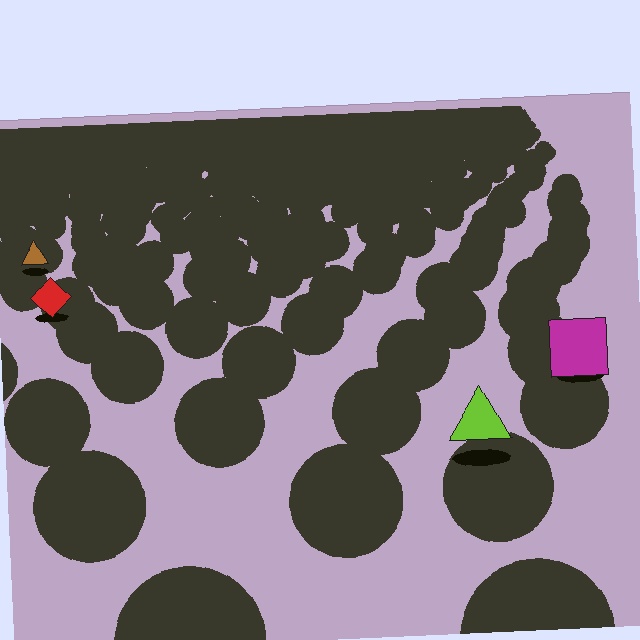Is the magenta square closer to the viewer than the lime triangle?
No. The lime triangle is closer — you can tell from the texture gradient: the ground texture is coarser near it.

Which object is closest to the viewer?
The lime triangle is closest. The texture marks near it are larger and more spread out.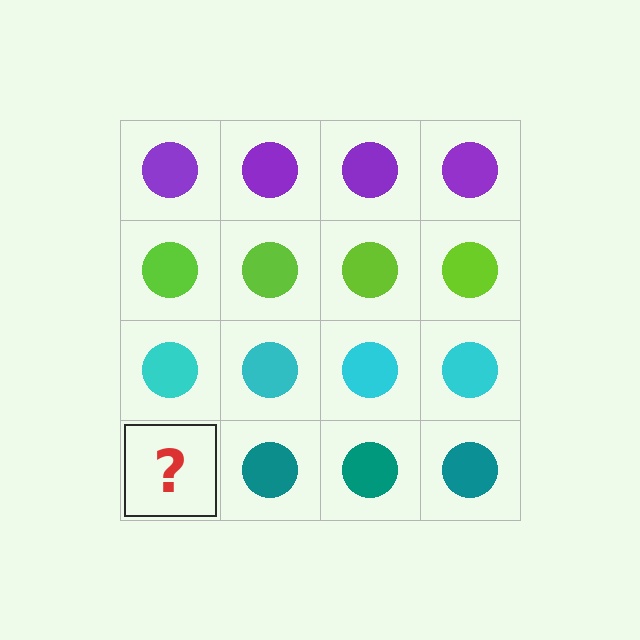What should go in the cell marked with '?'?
The missing cell should contain a teal circle.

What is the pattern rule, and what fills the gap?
The rule is that each row has a consistent color. The gap should be filled with a teal circle.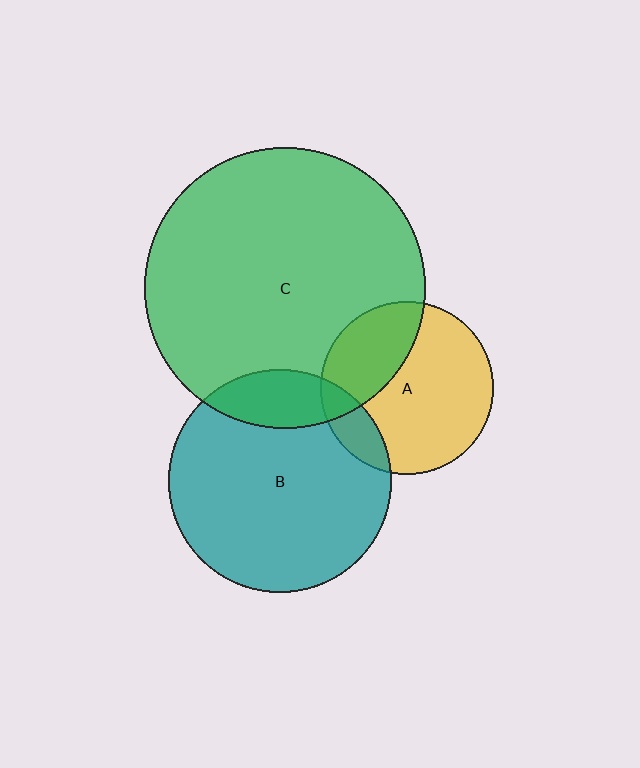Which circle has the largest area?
Circle C (green).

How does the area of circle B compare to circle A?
Approximately 1.7 times.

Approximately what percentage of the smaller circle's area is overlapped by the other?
Approximately 15%.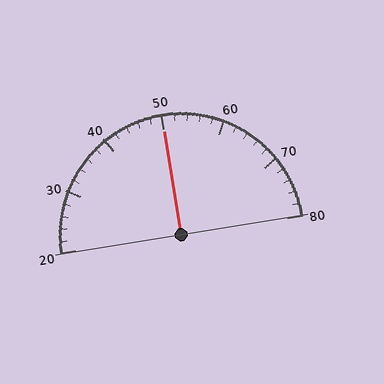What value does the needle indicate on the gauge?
The needle indicates approximately 50.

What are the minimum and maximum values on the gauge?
The gauge ranges from 20 to 80.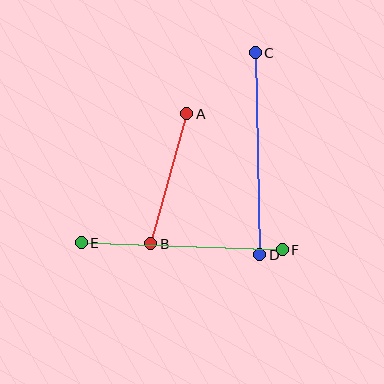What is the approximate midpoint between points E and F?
The midpoint is at approximately (182, 246) pixels.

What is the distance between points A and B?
The distance is approximately 135 pixels.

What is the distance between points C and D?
The distance is approximately 202 pixels.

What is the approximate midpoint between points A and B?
The midpoint is at approximately (169, 179) pixels.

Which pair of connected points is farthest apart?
Points C and D are farthest apart.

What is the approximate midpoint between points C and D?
The midpoint is at approximately (258, 154) pixels.